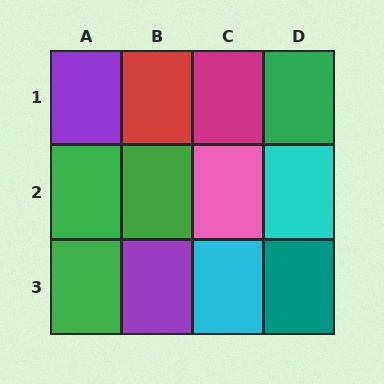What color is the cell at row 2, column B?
Green.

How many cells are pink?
1 cell is pink.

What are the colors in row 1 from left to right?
Purple, red, magenta, green.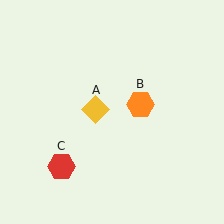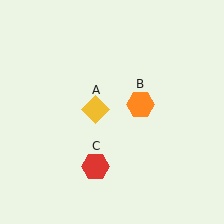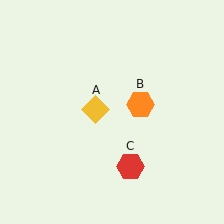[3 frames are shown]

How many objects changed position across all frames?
1 object changed position: red hexagon (object C).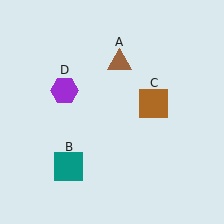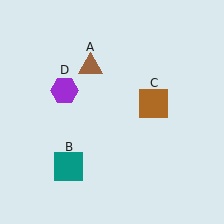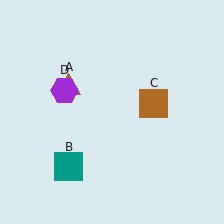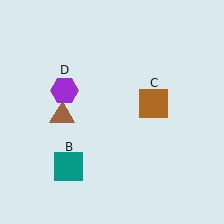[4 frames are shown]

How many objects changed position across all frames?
1 object changed position: brown triangle (object A).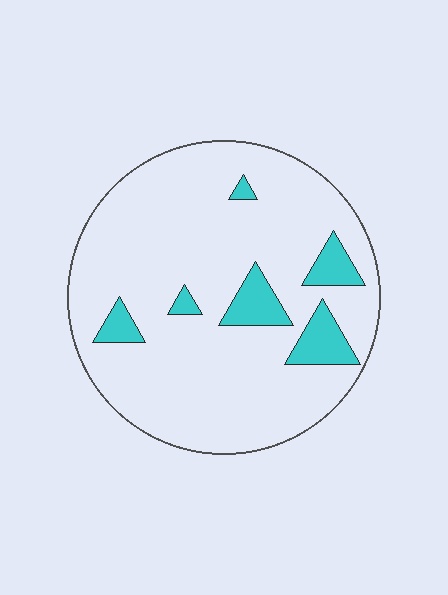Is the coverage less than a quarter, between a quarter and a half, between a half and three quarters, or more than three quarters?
Less than a quarter.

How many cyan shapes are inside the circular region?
6.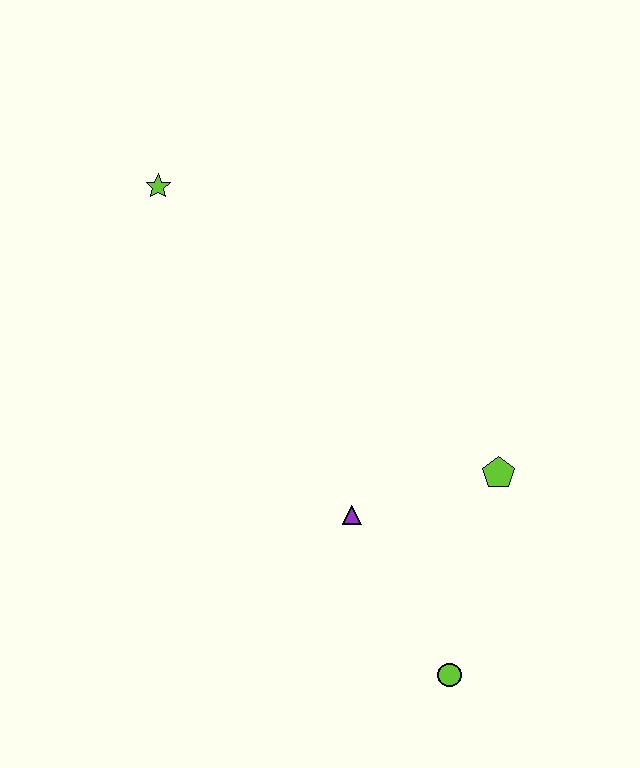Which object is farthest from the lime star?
The lime circle is farthest from the lime star.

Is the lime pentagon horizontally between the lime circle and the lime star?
No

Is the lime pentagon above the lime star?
No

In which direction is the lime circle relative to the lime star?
The lime circle is below the lime star.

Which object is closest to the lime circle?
The purple triangle is closest to the lime circle.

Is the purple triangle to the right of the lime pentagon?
No